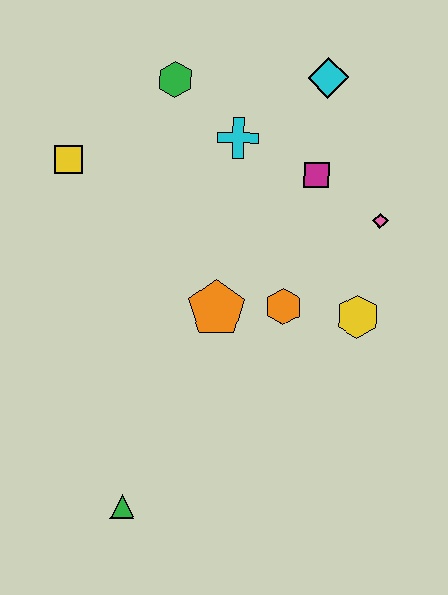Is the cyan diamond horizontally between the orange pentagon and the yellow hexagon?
Yes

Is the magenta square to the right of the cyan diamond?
No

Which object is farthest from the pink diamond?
The green triangle is farthest from the pink diamond.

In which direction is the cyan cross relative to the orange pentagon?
The cyan cross is above the orange pentagon.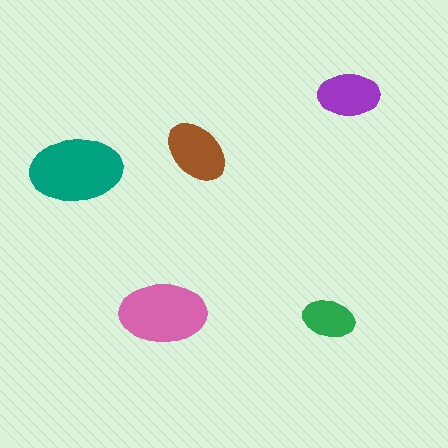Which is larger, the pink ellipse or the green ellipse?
The pink one.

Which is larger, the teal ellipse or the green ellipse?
The teal one.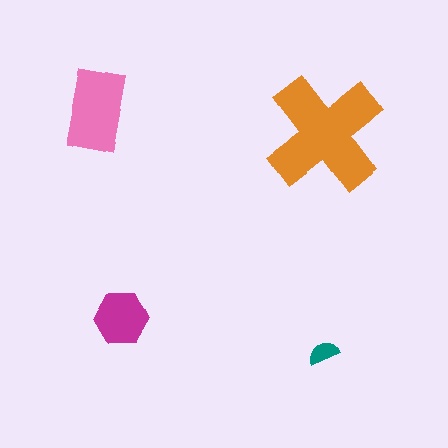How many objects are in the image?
There are 4 objects in the image.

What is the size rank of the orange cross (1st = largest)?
1st.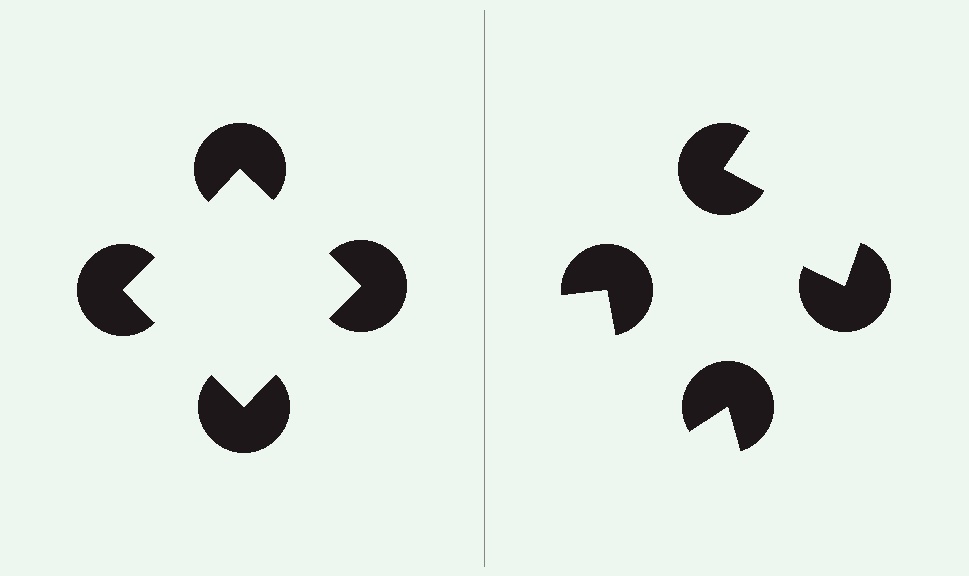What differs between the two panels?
The pac-man discs are positioned identically on both sides; only the wedge orientations differ. On the left they align to a square; on the right they are misaligned.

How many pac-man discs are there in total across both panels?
8 — 4 on each side.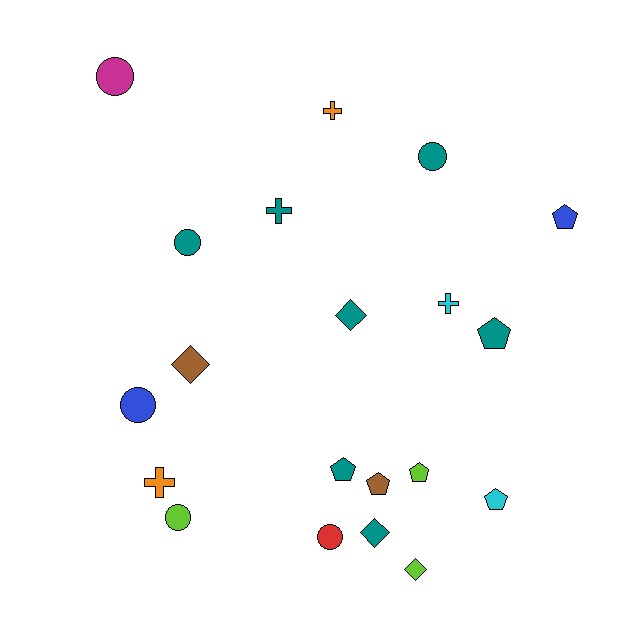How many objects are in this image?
There are 20 objects.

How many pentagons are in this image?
There are 6 pentagons.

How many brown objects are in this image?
There are 2 brown objects.